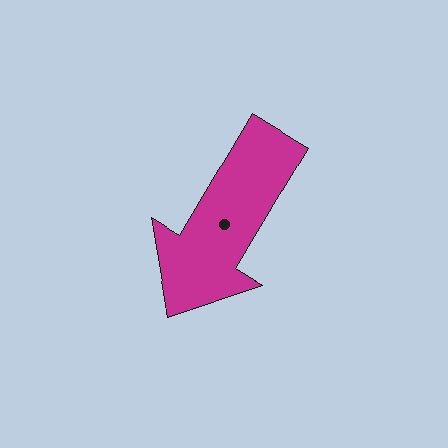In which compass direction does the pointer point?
Southwest.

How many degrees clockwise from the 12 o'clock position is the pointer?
Approximately 211 degrees.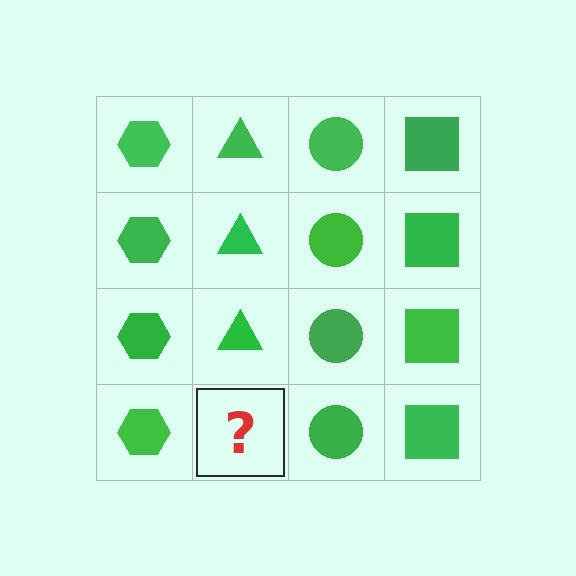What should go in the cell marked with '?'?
The missing cell should contain a green triangle.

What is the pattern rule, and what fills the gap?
The rule is that each column has a consistent shape. The gap should be filled with a green triangle.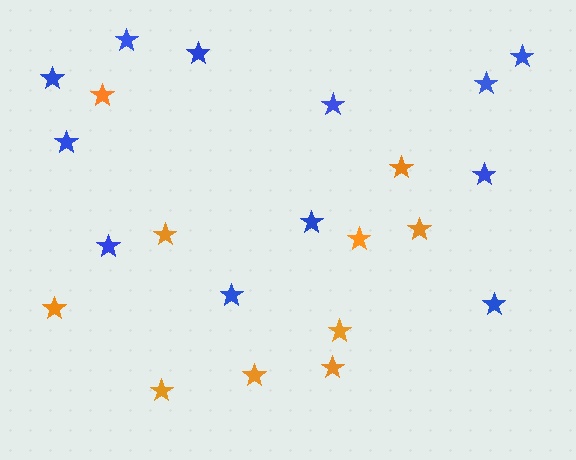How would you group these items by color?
There are 2 groups: one group of orange stars (10) and one group of blue stars (12).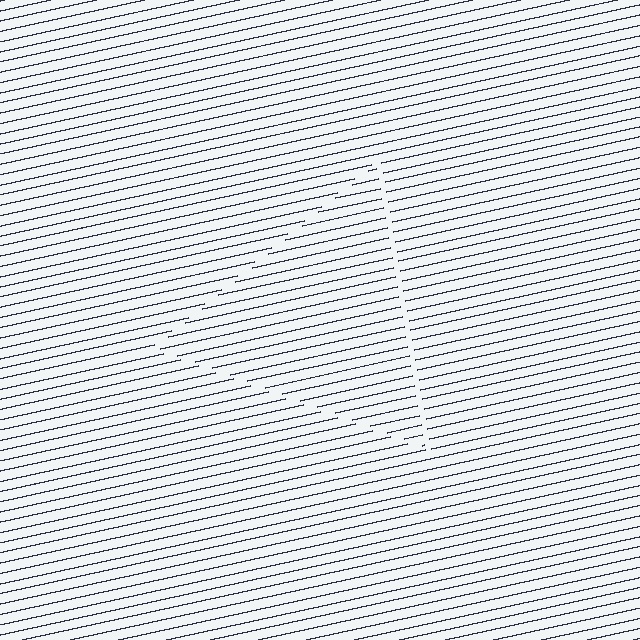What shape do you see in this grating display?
An illusory triangle. The interior of the shape contains the same grating, shifted by half a period — the contour is defined by the phase discontinuity where line-ends from the inner and outer gratings abut.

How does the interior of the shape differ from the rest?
The interior of the shape contains the same grating, shifted by half a period — the contour is defined by the phase discontinuity where line-ends from the inner and outer gratings abut.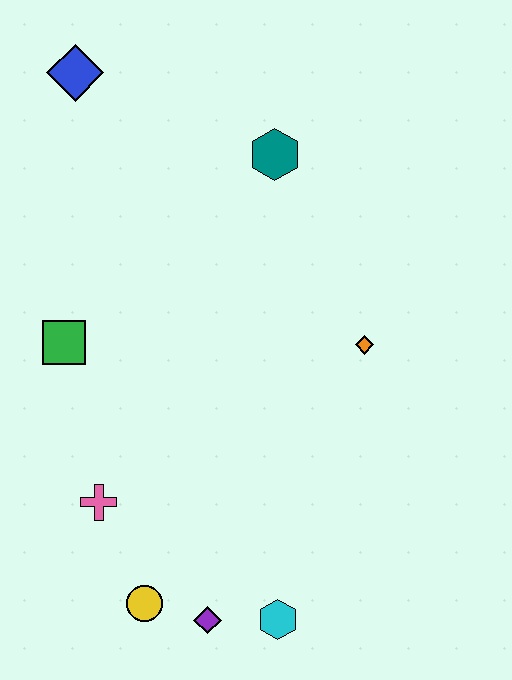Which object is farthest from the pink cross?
The blue diamond is farthest from the pink cross.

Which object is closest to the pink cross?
The yellow circle is closest to the pink cross.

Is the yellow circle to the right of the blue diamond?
Yes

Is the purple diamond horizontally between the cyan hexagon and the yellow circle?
Yes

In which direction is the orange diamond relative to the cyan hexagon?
The orange diamond is above the cyan hexagon.